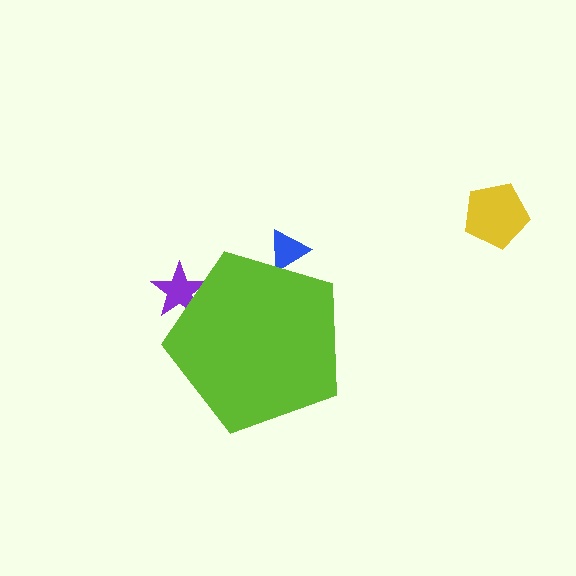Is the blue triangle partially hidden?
Yes, the blue triangle is partially hidden behind the lime pentagon.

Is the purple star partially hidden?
Yes, the purple star is partially hidden behind the lime pentagon.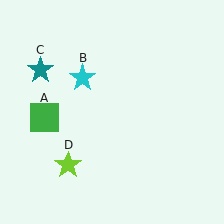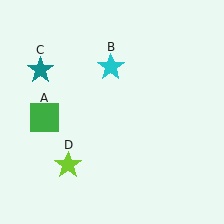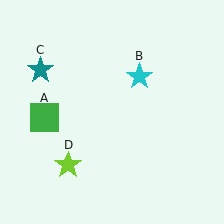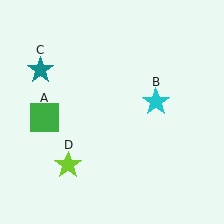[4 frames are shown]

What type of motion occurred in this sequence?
The cyan star (object B) rotated clockwise around the center of the scene.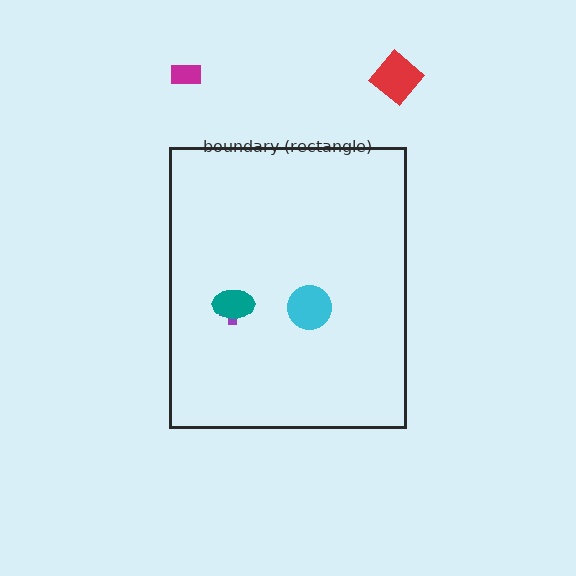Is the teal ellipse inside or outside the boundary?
Inside.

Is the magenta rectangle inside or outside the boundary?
Outside.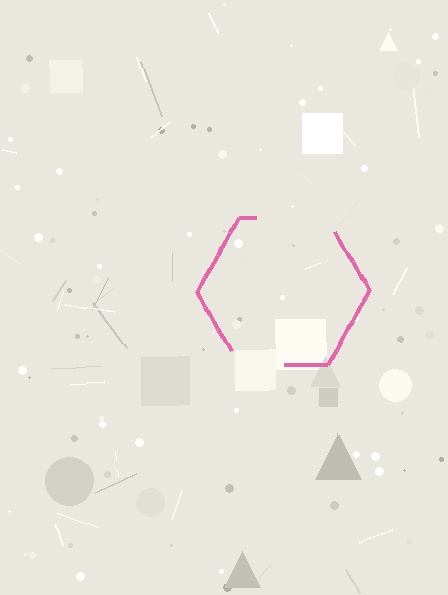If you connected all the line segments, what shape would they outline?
They would outline a hexagon.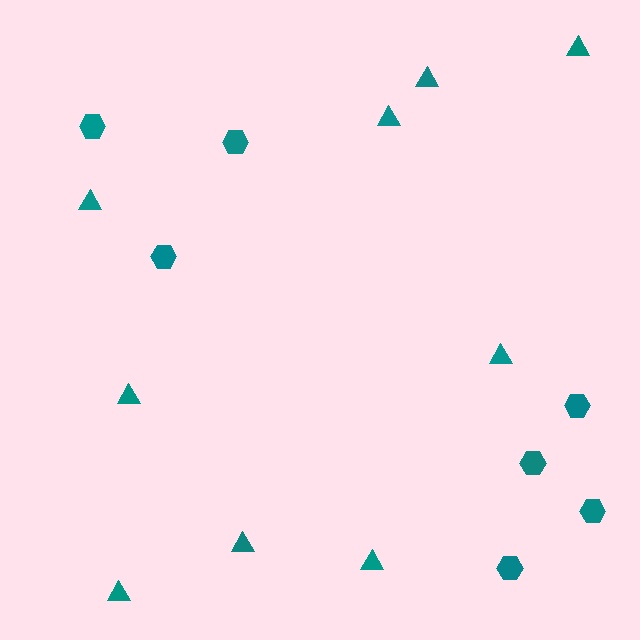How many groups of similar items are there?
There are 2 groups: one group of hexagons (7) and one group of triangles (9).